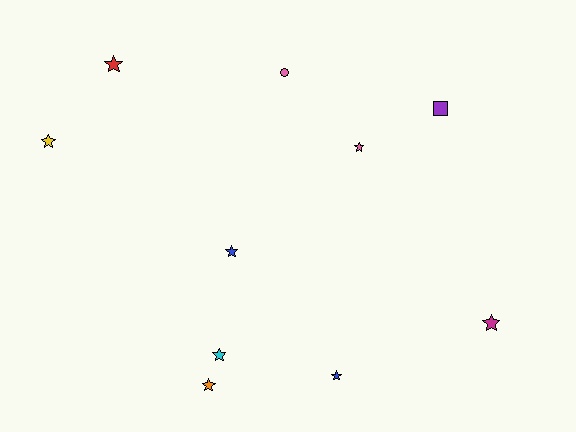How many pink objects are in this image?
There are 2 pink objects.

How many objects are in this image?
There are 10 objects.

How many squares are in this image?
There is 1 square.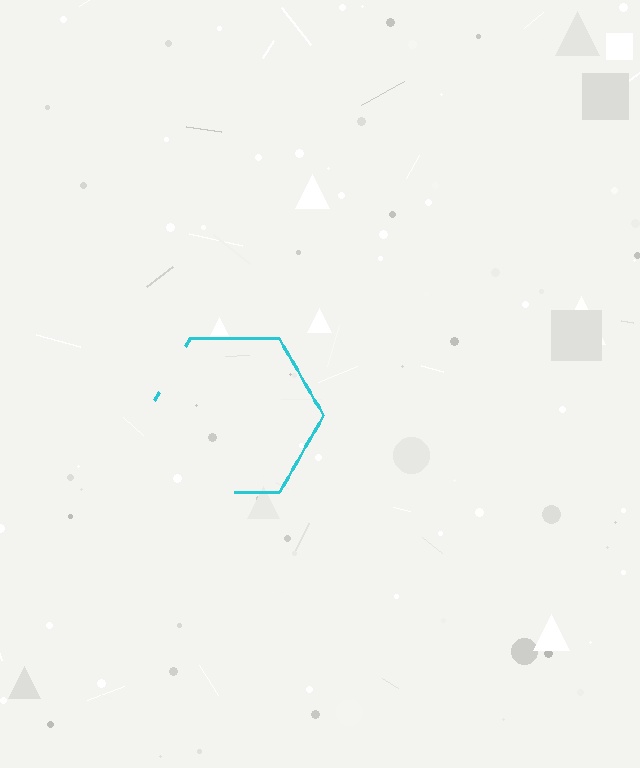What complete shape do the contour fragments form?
The contour fragments form a hexagon.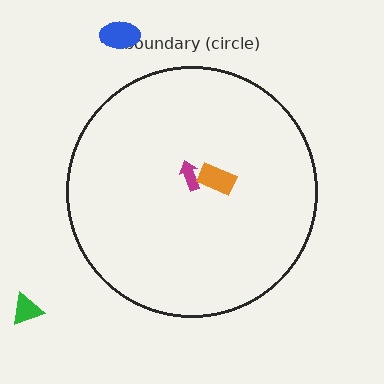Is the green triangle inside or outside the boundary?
Outside.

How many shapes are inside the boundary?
2 inside, 2 outside.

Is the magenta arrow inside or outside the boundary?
Inside.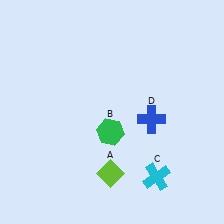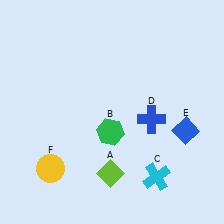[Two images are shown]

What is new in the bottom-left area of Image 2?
A yellow circle (F) was added in the bottom-left area of Image 2.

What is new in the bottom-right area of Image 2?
A blue diamond (E) was added in the bottom-right area of Image 2.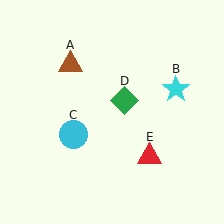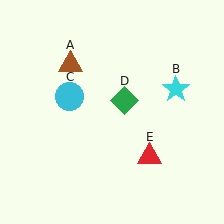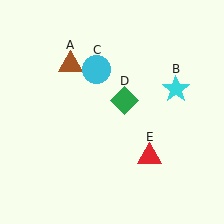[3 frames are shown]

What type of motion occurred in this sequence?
The cyan circle (object C) rotated clockwise around the center of the scene.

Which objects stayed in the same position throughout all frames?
Brown triangle (object A) and cyan star (object B) and green diamond (object D) and red triangle (object E) remained stationary.